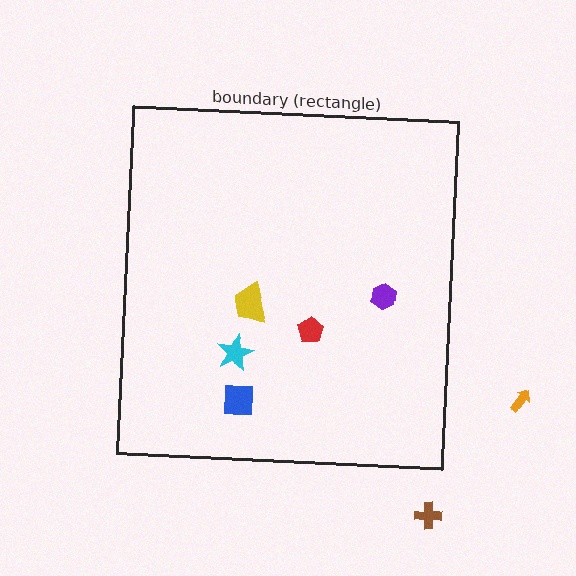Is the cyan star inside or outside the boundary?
Inside.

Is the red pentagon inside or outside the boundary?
Inside.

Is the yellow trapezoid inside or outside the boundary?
Inside.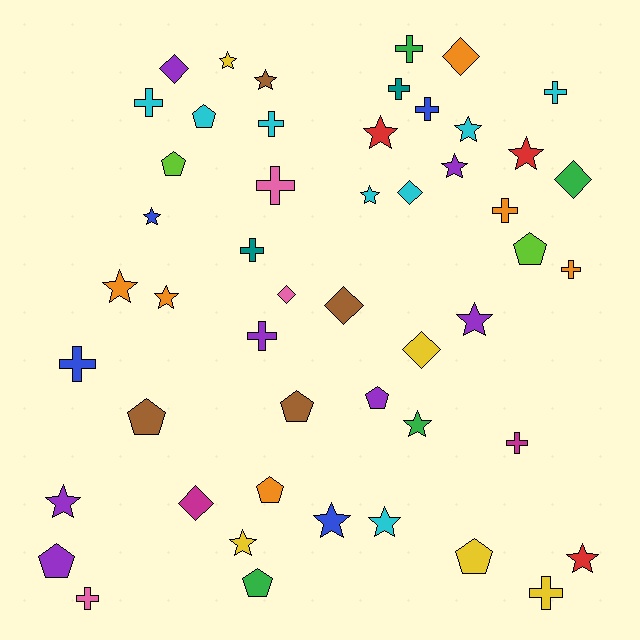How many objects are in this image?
There are 50 objects.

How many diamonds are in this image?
There are 8 diamonds.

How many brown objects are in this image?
There are 4 brown objects.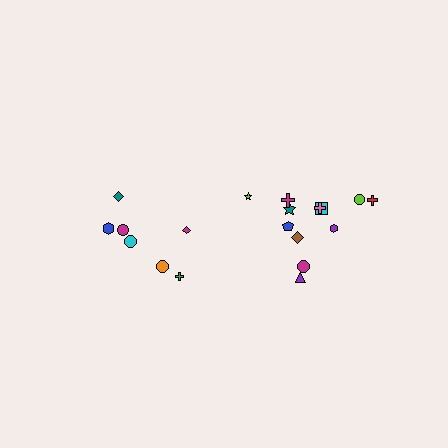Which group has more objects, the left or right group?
The right group.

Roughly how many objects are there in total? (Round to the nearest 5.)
Roughly 20 objects in total.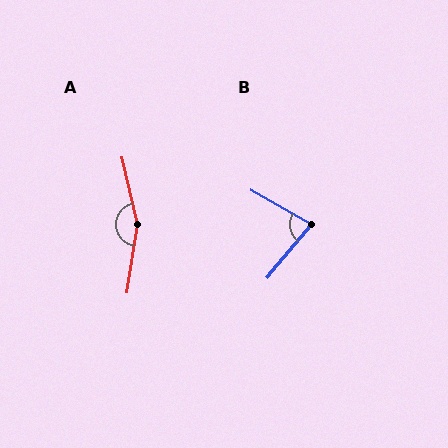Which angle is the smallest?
B, at approximately 80 degrees.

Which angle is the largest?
A, at approximately 159 degrees.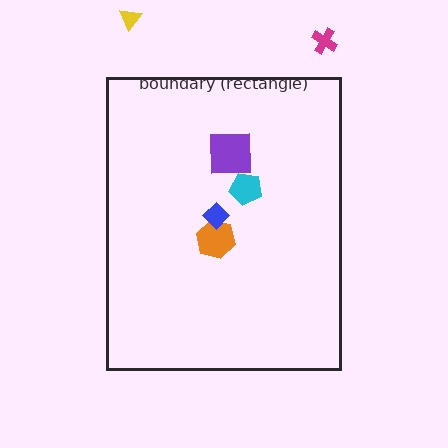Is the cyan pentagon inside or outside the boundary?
Inside.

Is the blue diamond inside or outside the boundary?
Inside.